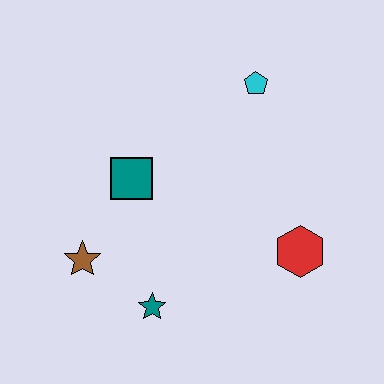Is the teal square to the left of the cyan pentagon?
Yes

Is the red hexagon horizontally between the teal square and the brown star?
No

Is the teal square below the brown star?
No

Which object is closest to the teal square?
The brown star is closest to the teal square.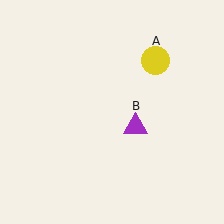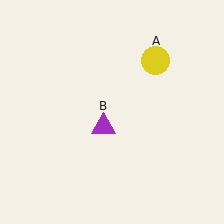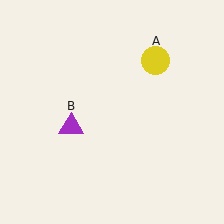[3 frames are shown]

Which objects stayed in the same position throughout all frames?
Yellow circle (object A) remained stationary.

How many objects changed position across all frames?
1 object changed position: purple triangle (object B).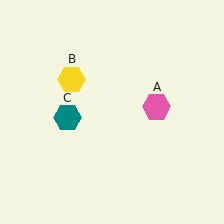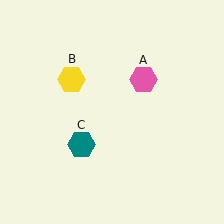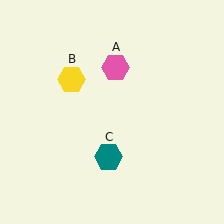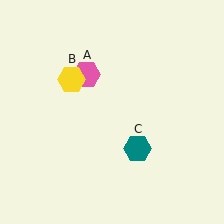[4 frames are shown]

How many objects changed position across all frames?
2 objects changed position: pink hexagon (object A), teal hexagon (object C).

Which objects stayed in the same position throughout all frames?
Yellow hexagon (object B) remained stationary.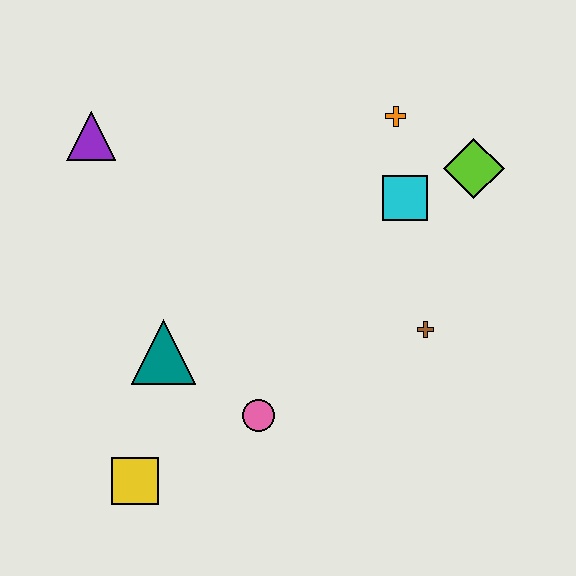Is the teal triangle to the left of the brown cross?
Yes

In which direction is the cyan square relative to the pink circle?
The cyan square is above the pink circle.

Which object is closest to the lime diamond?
The cyan square is closest to the lime diamond.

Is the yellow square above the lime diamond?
No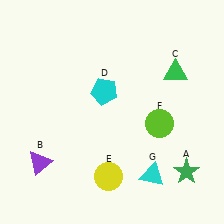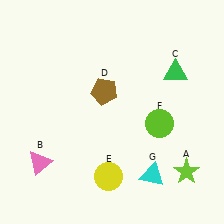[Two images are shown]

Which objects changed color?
A changed from green to lime. B changed from purple to pink. D changed from cyan to brown.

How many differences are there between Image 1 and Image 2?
There are 3 differences between the two images.